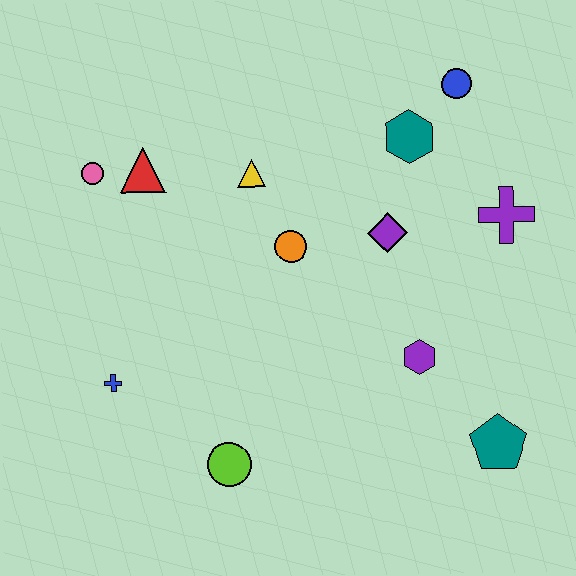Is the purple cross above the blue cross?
Yes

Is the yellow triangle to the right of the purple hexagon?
No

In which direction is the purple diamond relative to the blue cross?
The purple diamond is to the right of the blue cross.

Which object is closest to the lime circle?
The blue cross is closest to the lime circle.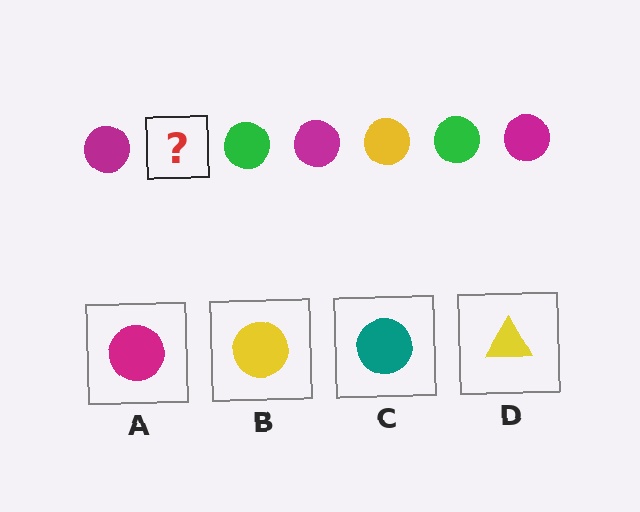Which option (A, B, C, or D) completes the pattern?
B.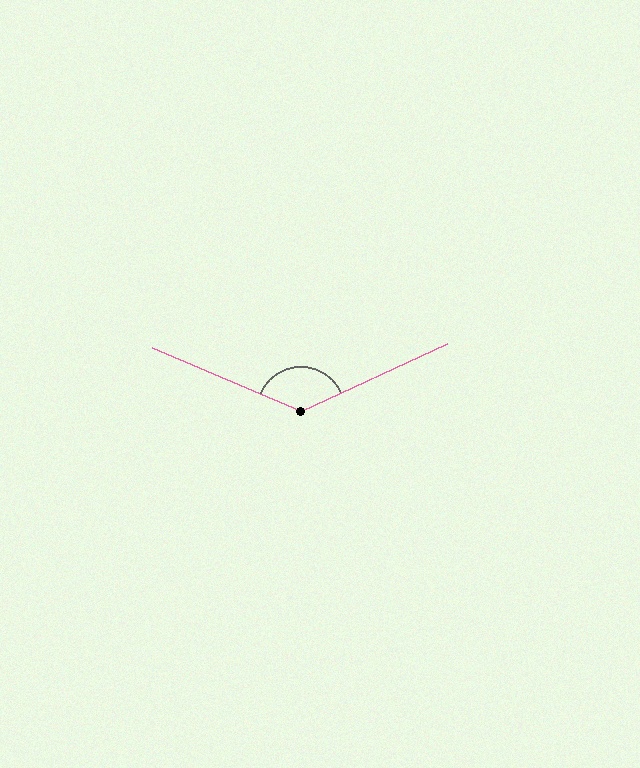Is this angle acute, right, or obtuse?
It is obtuse.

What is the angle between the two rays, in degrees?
Approximately 132 degrees.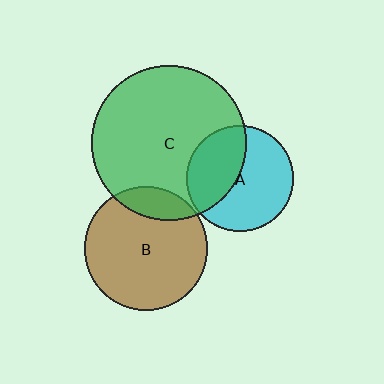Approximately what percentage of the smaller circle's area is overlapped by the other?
Approximately 40%.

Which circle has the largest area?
Circle C (green).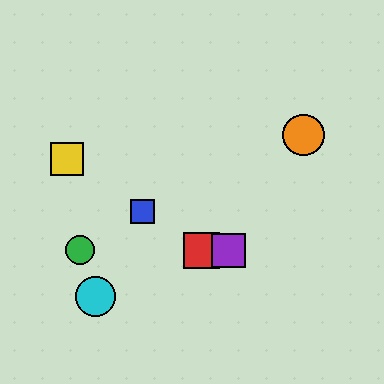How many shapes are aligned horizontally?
3 shapes (the red square, the green circle, the purple square) are aligned horizontally.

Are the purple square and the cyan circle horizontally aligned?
No, the purple square is at y≈250 and the cyan circle is at y≈297.